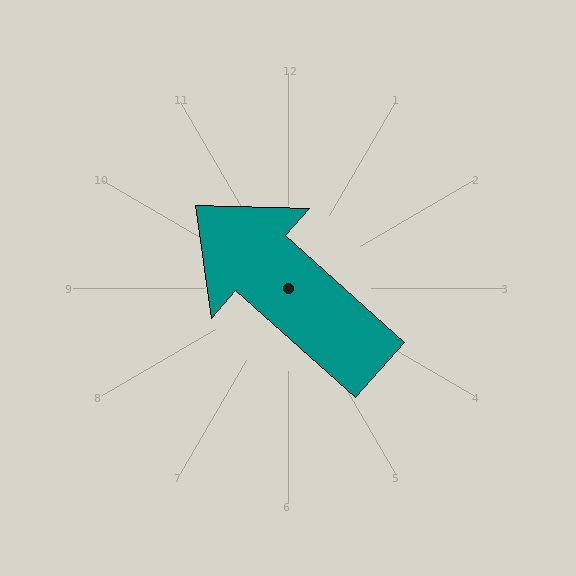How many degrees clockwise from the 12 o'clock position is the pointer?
Approximately 312 degrees.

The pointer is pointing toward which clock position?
Roughly 10 o'clock.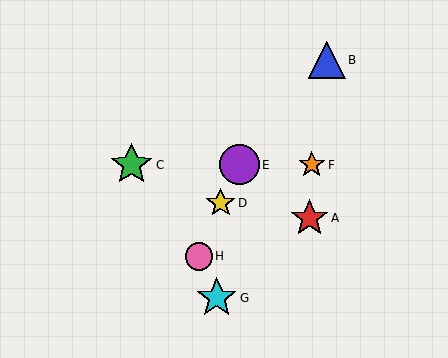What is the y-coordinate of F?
Object F is at y≈165.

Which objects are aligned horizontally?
Objects C, E, F are aligned horizontally.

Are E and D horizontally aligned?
No, E is at y≈165 and D is at y≈203.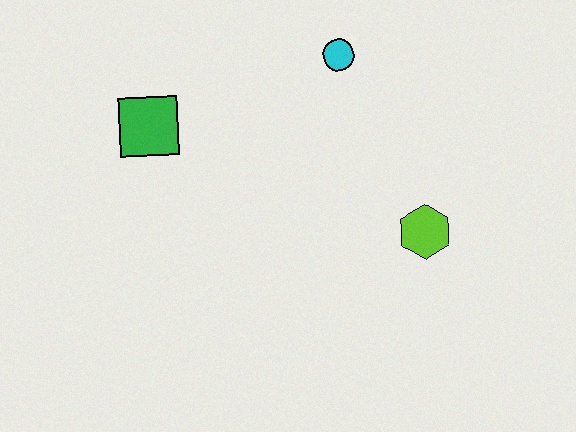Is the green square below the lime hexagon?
No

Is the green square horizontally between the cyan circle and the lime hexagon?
No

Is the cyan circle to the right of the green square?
Yes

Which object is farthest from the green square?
The lime hexagon is farthest from the green square.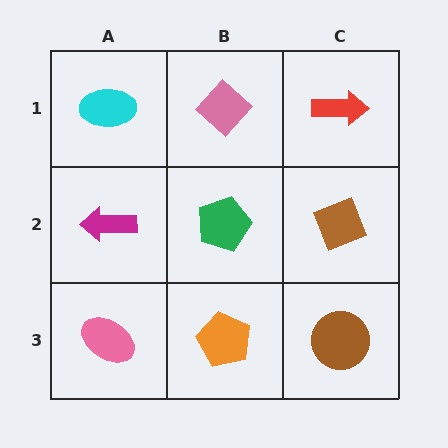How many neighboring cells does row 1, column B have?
3.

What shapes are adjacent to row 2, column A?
A cyan ellipse (row 1, column A), a pink ellipse (row 3, column A), a green pentagon (row 2, column B).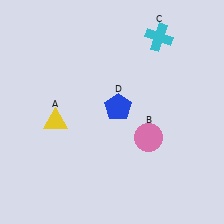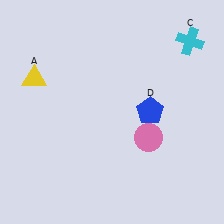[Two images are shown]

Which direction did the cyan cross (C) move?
The cyan cross (C) moved right.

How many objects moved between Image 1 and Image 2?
3 objects moved between the two images.